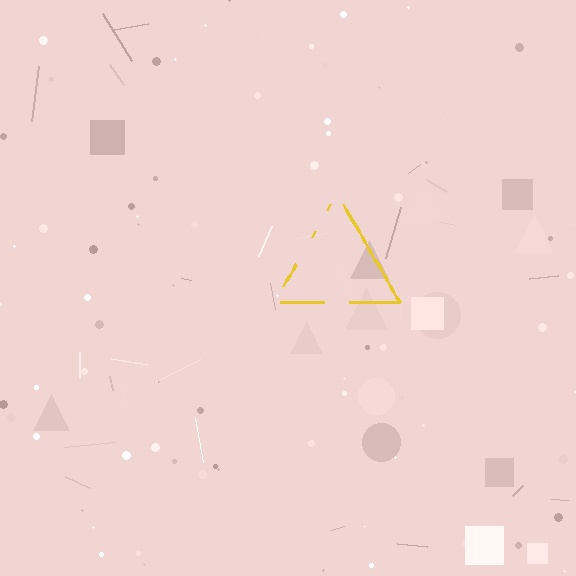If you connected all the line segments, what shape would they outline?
They would outline a triangle.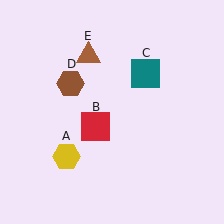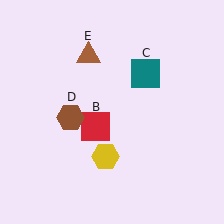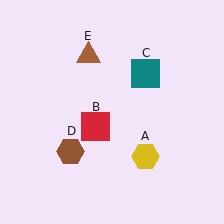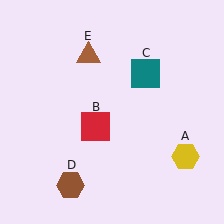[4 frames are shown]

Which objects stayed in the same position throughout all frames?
Red square (object B) and teal square (object C) and brown triangle (object E) remained stationary.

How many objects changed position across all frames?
2 objects changed position: yellow hexagon (object A), brown hexagon (object D).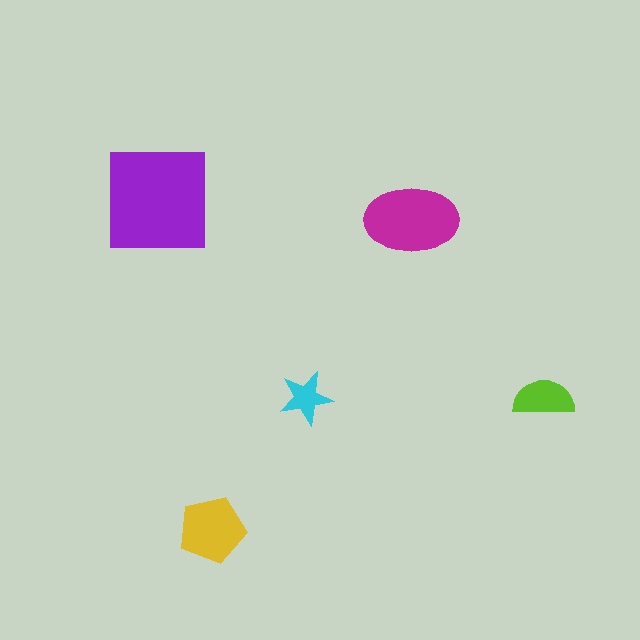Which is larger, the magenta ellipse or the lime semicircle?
The magenta ellipse.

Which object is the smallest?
The cyan star.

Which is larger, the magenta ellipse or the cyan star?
The magenta ellipse.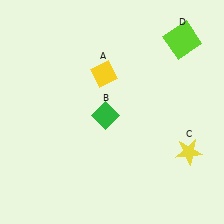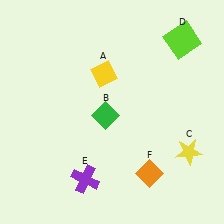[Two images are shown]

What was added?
A purple cross (E), an orange diamond (F) were added in Image 2.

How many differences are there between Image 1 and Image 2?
There are 2 differences between the two images.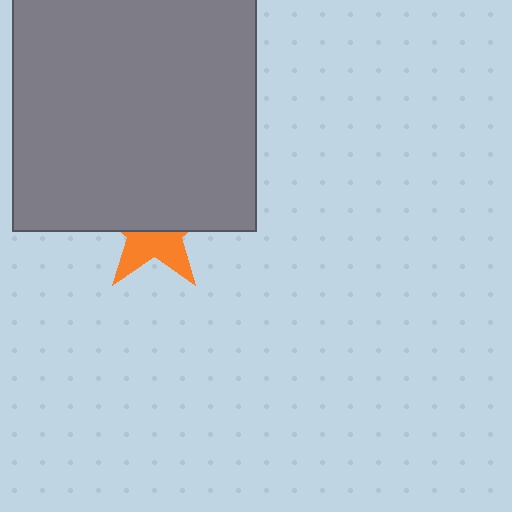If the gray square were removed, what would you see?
You would see the complete orange star.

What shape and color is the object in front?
The object in front is a gray square.